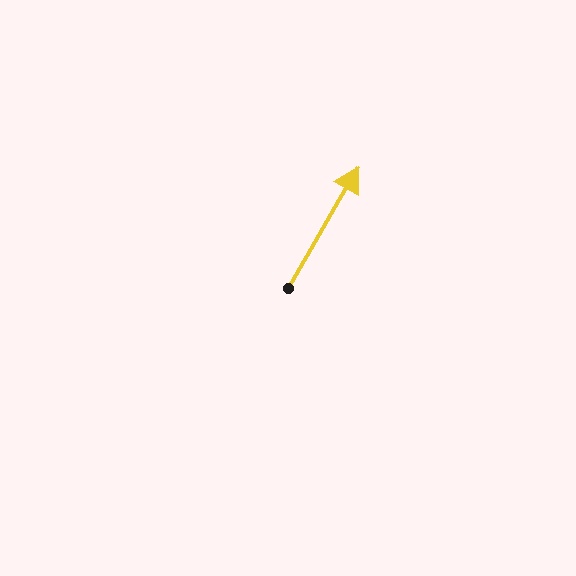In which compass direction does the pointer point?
Northeast.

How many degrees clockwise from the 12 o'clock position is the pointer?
Approximately 30 degrees.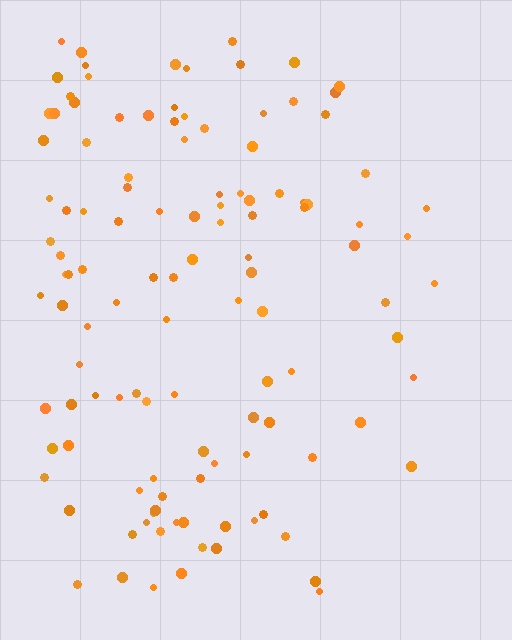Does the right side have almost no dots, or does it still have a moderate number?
Still a moderate number, just noticeably fewer than the left.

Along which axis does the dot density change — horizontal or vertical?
Horizontal.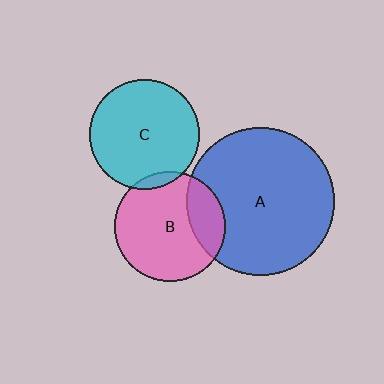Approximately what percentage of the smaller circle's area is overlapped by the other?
Approximately 25%.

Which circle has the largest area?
Circle A (blue).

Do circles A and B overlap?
Yes.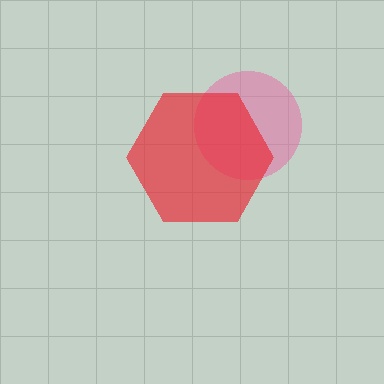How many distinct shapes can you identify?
There are 2 distinct shapes: a pink circle, a red hexagon.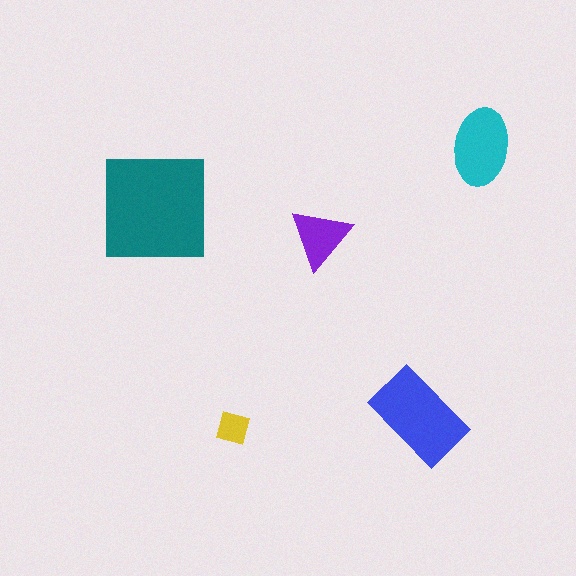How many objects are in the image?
There are 5 objects in the image.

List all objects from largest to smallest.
The teal square, the blue rectangle, the cyan ellipse, the purple triangle, the yellow square.